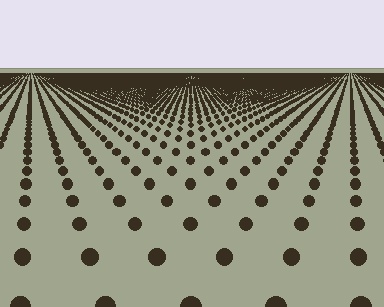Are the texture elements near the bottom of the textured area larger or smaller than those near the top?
Larger. Near the bottom, elements are closer to the viewer and appear at a bigger on-screen size.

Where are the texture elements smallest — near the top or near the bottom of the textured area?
Near the top.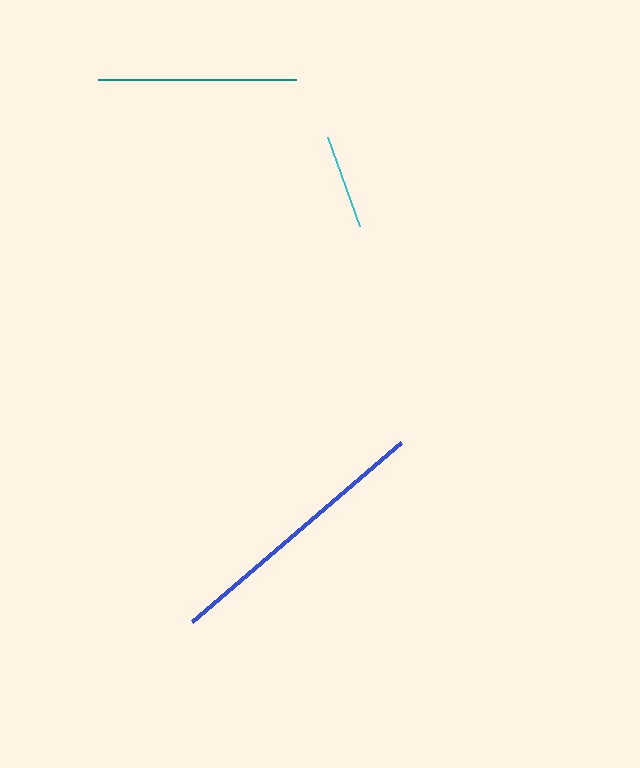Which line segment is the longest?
The blue line is the longest at approximately 275 pixels.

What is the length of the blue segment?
The blue segment is approximately 275 pixels long.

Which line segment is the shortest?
The cyan line is the shortest at approximately 94 pixels.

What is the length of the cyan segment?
The cyan segment is approximately 94 pixels long.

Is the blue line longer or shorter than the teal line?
The blue line is longer than the teal line.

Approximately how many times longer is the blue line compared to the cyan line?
The blue line is approximately 2.9 times the length of the cyan line.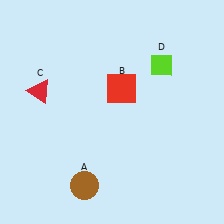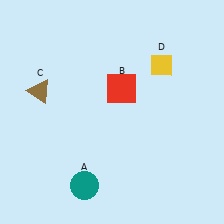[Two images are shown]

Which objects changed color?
A changed from brown to teal. C changed from red to brown. D changed from lime to yellow.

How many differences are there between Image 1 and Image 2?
There are 3 differences between the two images.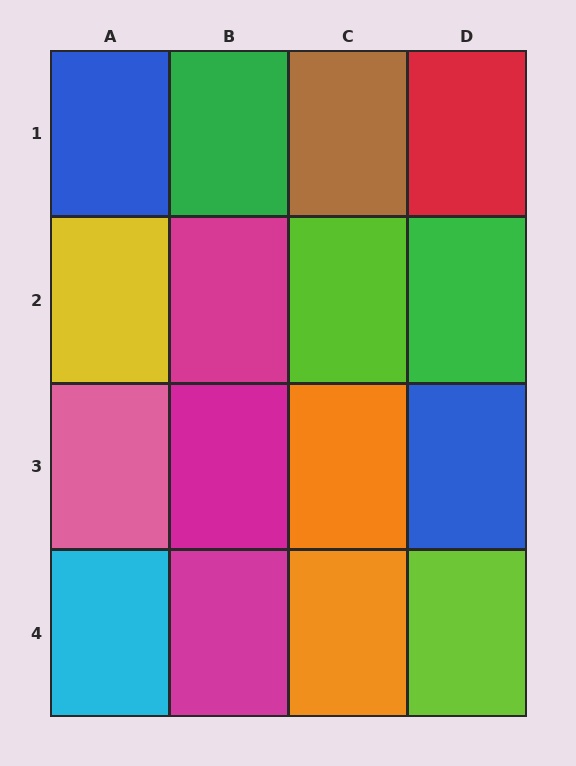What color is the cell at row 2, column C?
Lime.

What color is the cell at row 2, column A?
Yellow.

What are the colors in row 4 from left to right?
Cyan, magenta, orange, lime.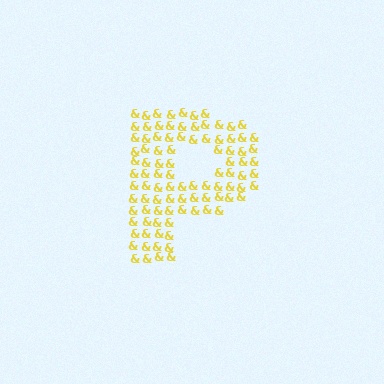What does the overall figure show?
The overall figure shows the letter P.